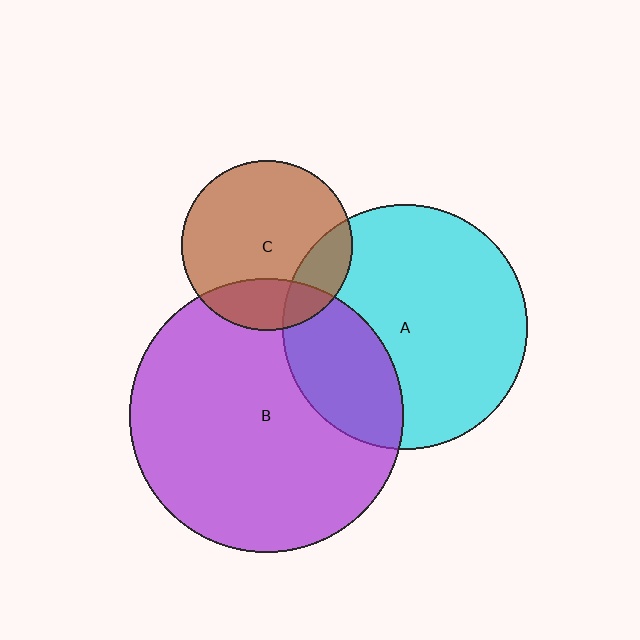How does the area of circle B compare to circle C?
Approximately 2.6 times.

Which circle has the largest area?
Circle B (purple).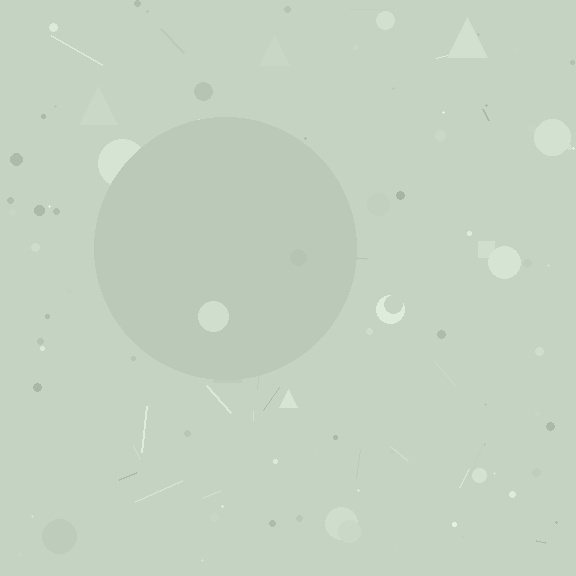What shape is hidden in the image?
A circle is hidden in the image.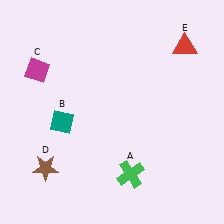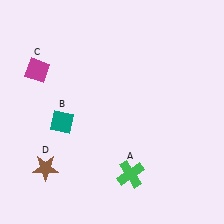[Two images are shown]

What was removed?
The red triangle (E) was removed in Image 2.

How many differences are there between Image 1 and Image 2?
There is 1 difference between the two images.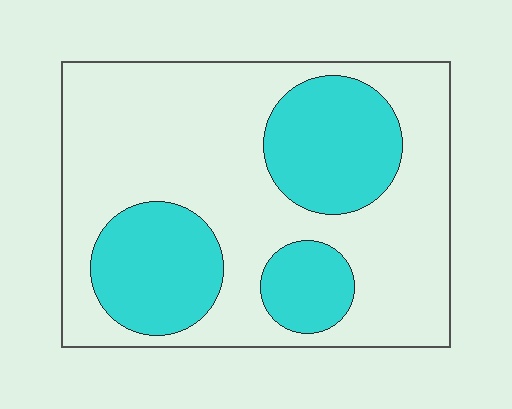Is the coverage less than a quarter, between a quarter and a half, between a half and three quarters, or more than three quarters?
Between a quarter and a half.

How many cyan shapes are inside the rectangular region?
3.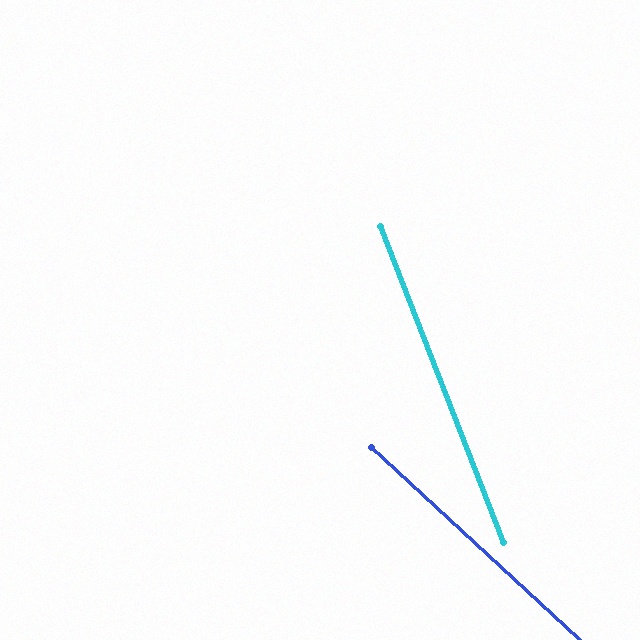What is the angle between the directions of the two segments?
Approximately 26 degrees.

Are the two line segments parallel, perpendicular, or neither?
Neither parallel nor perpendicular — they differ by about 26°.